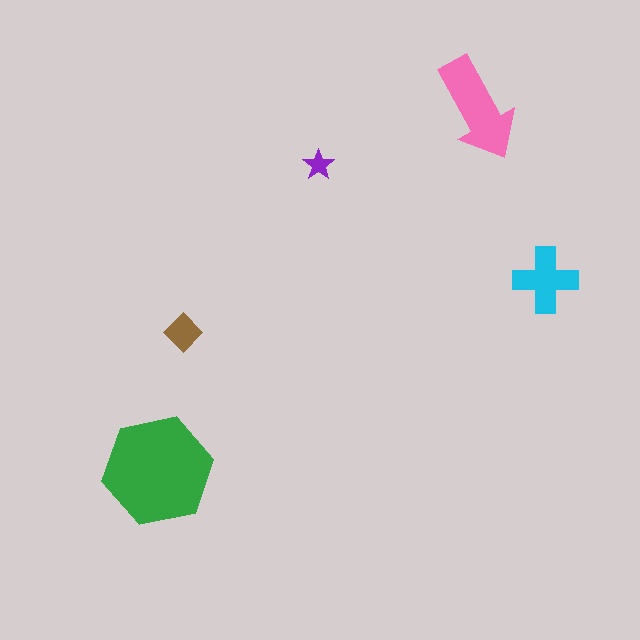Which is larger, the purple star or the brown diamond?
The brown diamond.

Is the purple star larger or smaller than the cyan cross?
Smaller.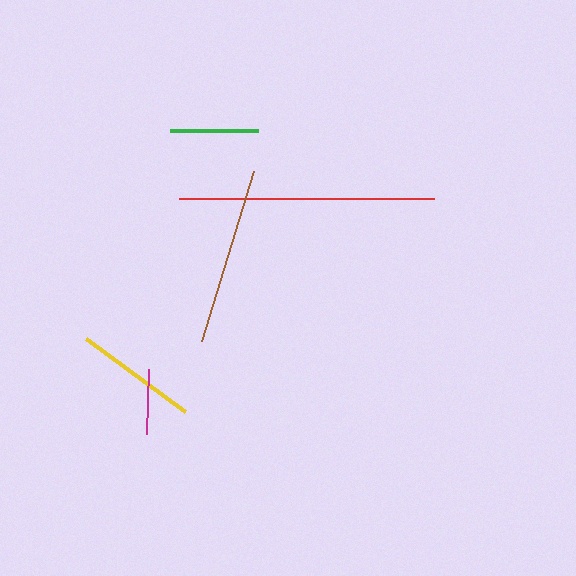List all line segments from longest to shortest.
From longest to shortest: red, brown, yellow, green, magenta.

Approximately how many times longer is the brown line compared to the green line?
The brown line is approximately 2.0 times the length of the green line.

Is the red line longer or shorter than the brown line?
The red line is longer than the brown line.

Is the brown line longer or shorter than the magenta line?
The brown line is longer than the magenta line.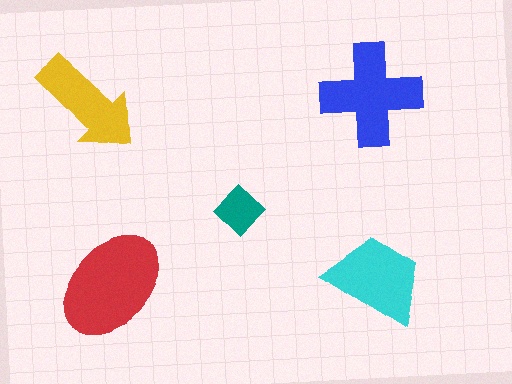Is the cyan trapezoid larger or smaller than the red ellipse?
Smaller.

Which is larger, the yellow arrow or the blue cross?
The blue cross.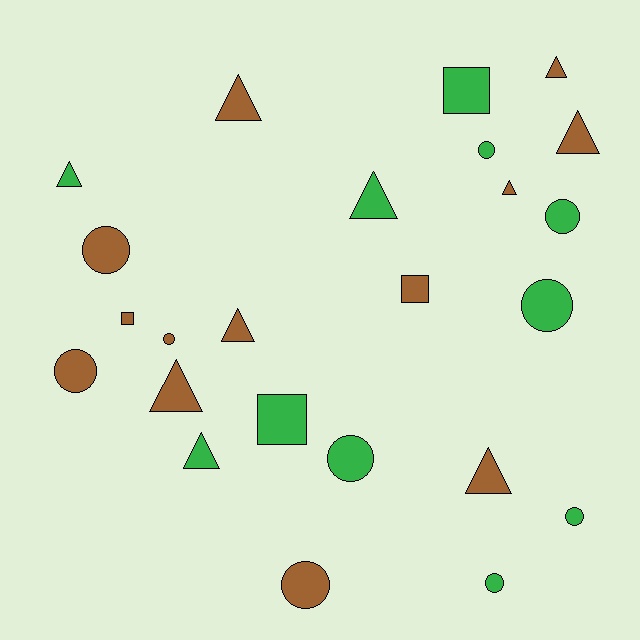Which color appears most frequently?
Brown, with 13 objects.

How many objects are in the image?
There are 24 objects.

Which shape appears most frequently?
Triangle, with 10 objects.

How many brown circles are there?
There are 4 brown circles.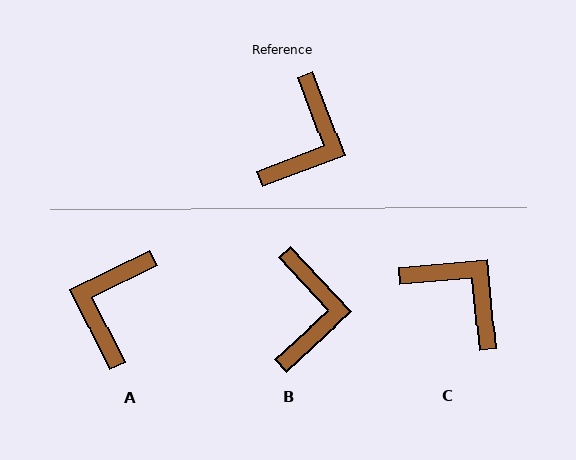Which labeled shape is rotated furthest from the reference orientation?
A, about 175 degrees away.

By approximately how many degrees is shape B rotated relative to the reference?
Approximately 22 degrees counter-clockwise.